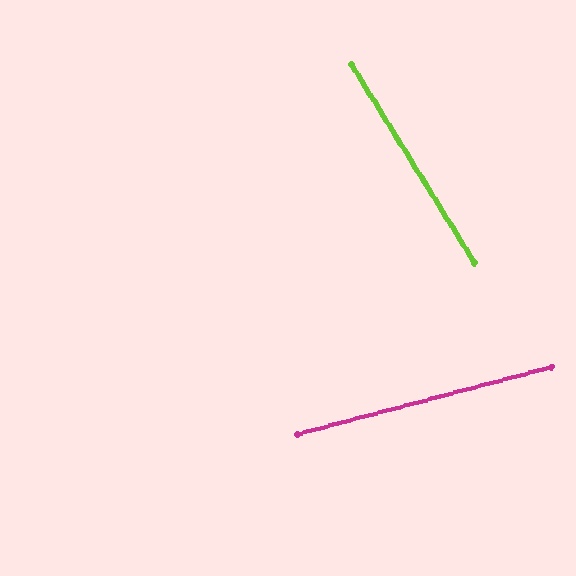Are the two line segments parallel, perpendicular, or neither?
Neither parallel nor perpendicular — they differ by about 73°.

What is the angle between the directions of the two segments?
Approximately 73 degrees.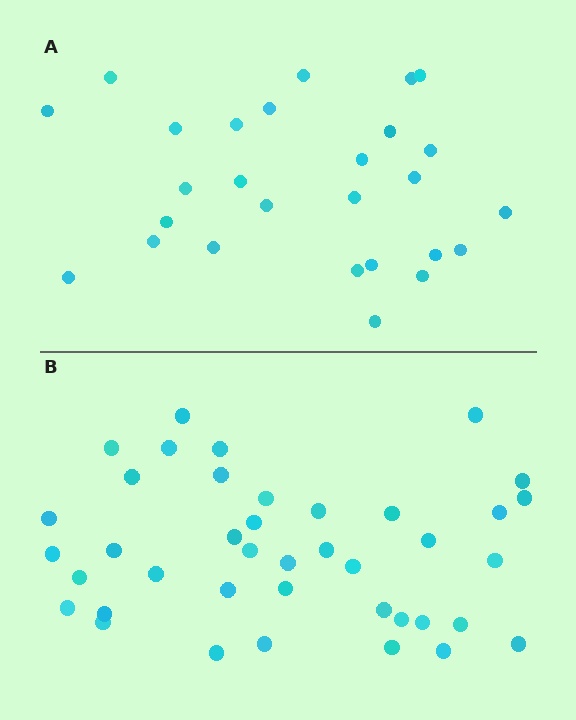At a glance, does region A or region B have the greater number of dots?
Region B (the bottom region) has more dots.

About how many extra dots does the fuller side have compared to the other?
Region B has approximately 15 more dots than region A.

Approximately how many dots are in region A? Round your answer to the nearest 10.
About 30 dots. (The exact count is 27, which rounds to 30.)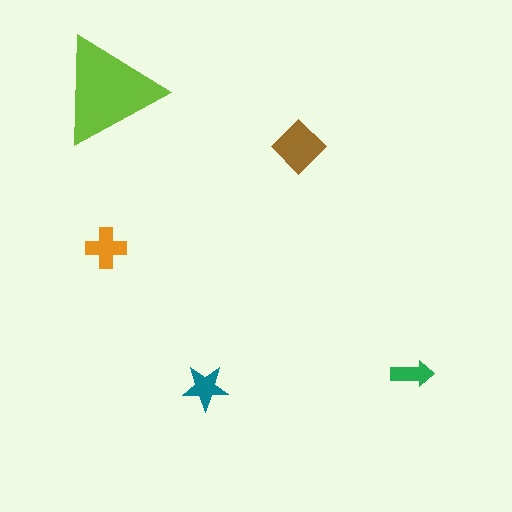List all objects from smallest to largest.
The green arrow, the teal star, the orange cross, the brown diamond, the lime triangle.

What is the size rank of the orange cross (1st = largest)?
3rd.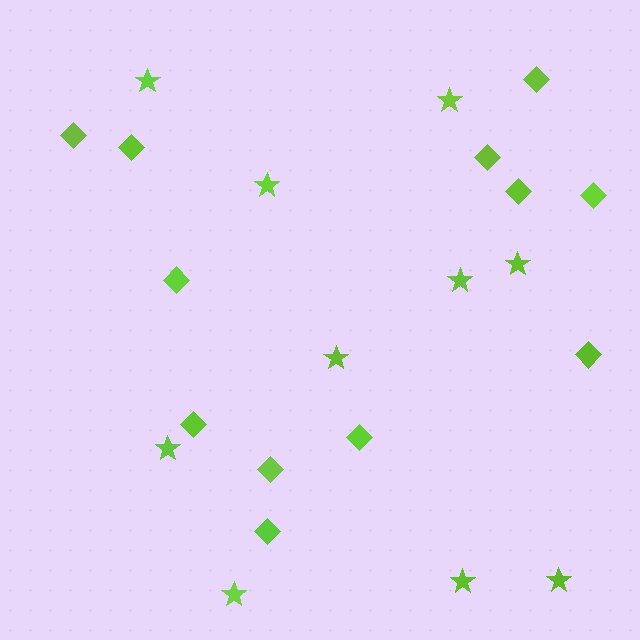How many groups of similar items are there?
There are 2 groups: one group of stars (10) and one group of diamonds (12).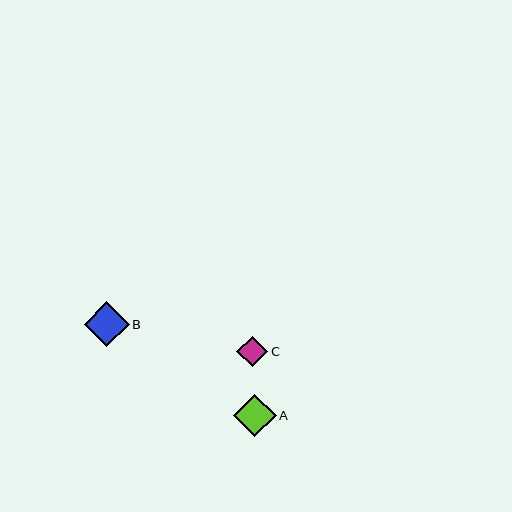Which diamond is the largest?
Diamond B is the largest with a size of approximately 45 pixels.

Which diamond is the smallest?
Diamond C is the smallest with a size of approximately 31 pixels.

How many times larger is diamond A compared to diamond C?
Diamond A is approximately 1.4 times the size of diamond C.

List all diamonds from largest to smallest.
From largest to smallest: B, A, C.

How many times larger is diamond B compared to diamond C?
Diamond B is approximately 1.5 times the size of diamond C.